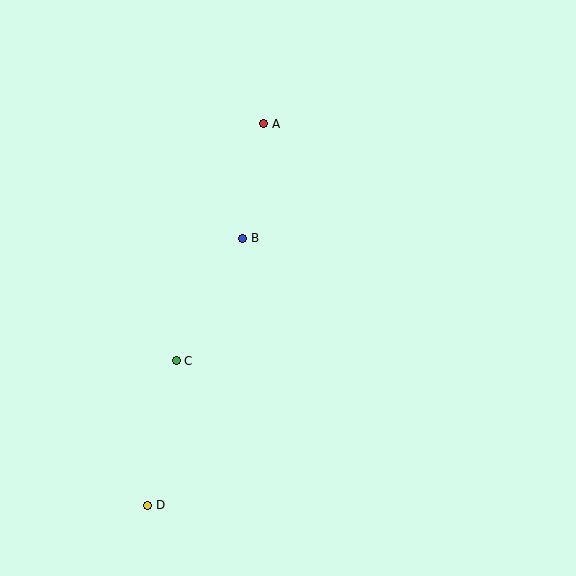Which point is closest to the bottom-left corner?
Point D is closest to the bottom-left corner.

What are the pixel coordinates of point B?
Point B is at (242, 238).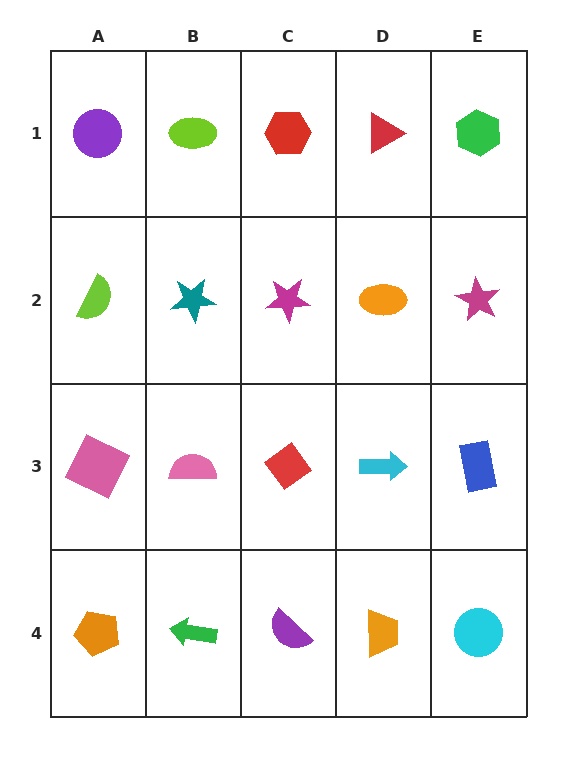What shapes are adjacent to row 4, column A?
A pink square (row 3, column A), a green arrow (row 4, column B).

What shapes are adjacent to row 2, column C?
A red hexagon (row 1, column C), a red diamond (row 3, column C), a teal star (row 2, column B), an orange ellipse (row 2, column D).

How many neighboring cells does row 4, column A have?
2.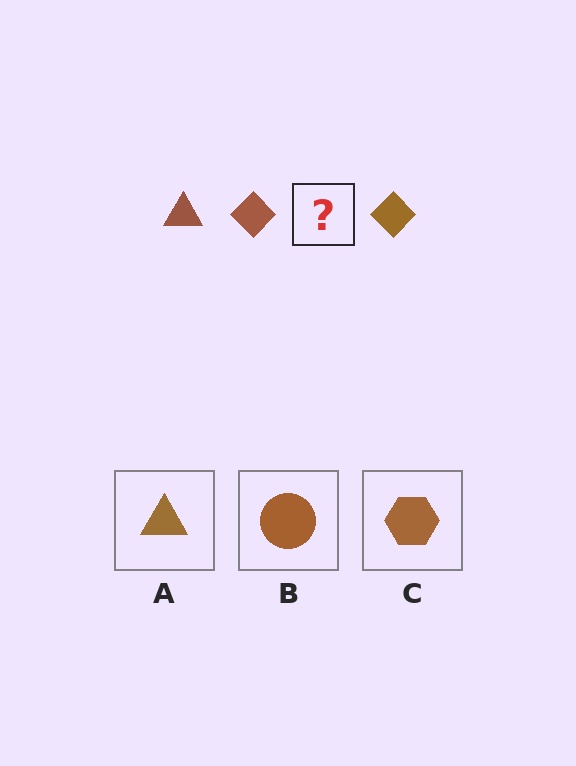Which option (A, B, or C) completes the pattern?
A.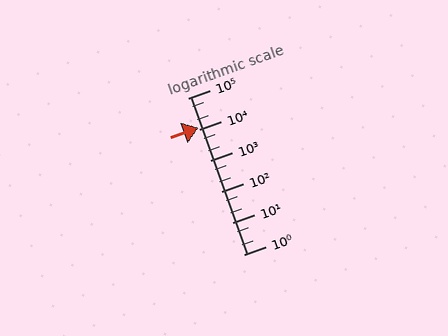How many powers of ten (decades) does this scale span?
The scale spans 5 decades, from 1 to 100000.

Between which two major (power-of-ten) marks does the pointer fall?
The pointer is between 10000 and 100000.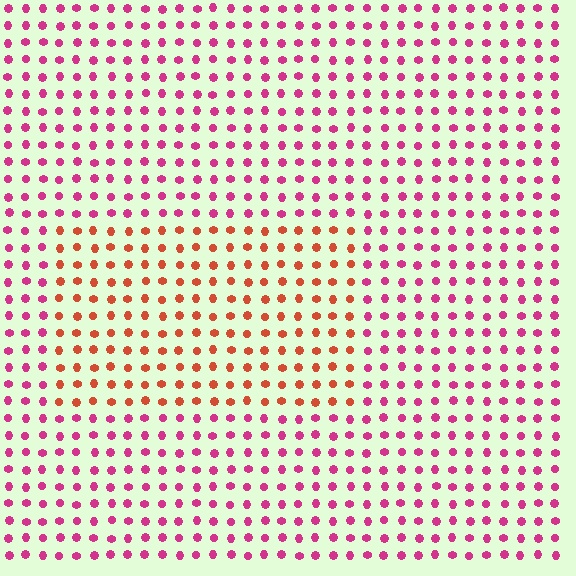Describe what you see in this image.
The image is filled with small magenta elements in a uniform arrangement. A rectangle-shaped region is visible where the elements are tinted to a slightly different hue, forming a subtle color boundary.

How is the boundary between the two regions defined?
The boundary is defined purely by a slight shift in hue (about 43 degrees). Spacing, size, and orientation are identical on both sides.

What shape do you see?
I see a rectangle.